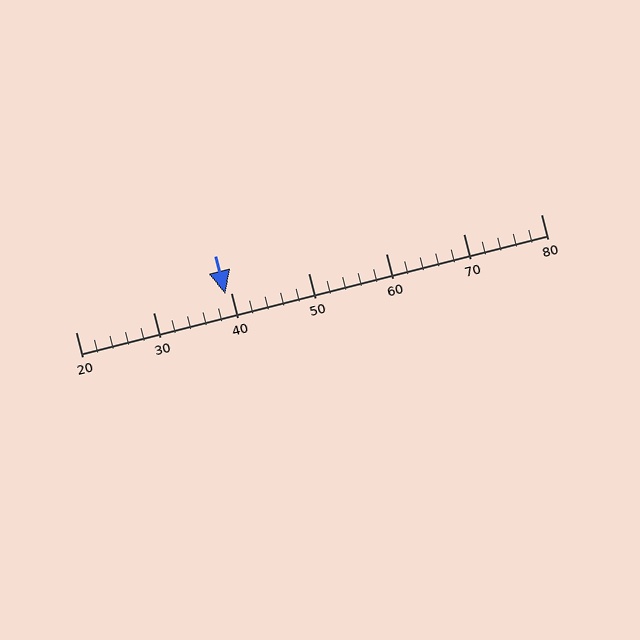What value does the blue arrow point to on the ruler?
The blue arrow points to approximately 39.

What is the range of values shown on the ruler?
The ruler shows values from 20 to 80.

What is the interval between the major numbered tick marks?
The major tick marks are spaced 10 units apart.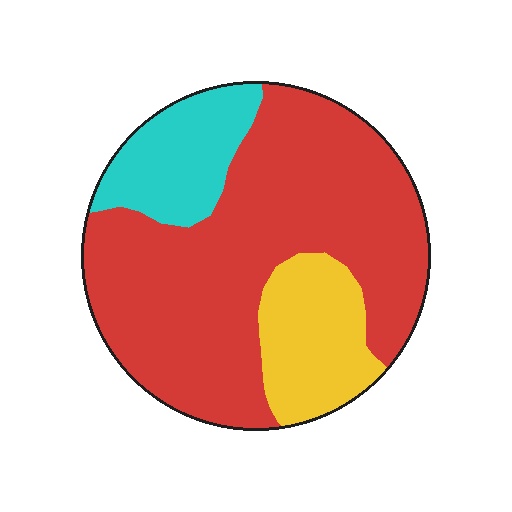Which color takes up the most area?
Red, at roughly 70%.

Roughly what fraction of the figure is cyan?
Cyan covers 16% of the figure.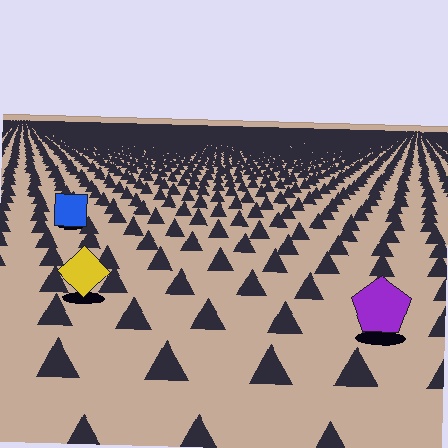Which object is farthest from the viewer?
The blue square is farthest from the viewer. It appears smaller and the ground texture around it is denser.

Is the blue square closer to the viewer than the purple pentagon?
No. The purple pentagon is closer — you can tell from the texture gradient: the ground texture is coarser near it.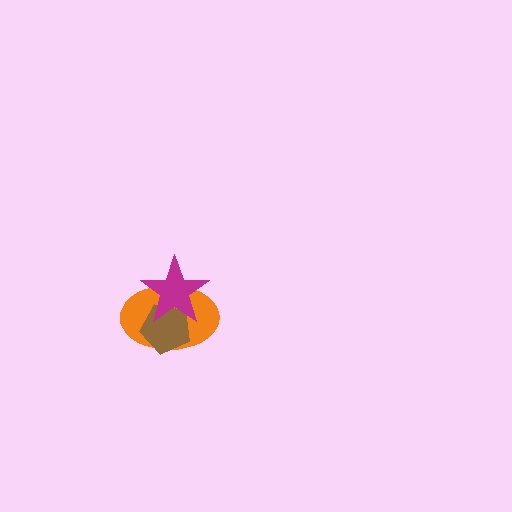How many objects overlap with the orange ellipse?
2 objects overlap with the orange ellipse.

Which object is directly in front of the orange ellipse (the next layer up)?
The brown pentagon is directly in front of the orange ellipse.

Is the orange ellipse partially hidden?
Yes, it is partially covered by another shape.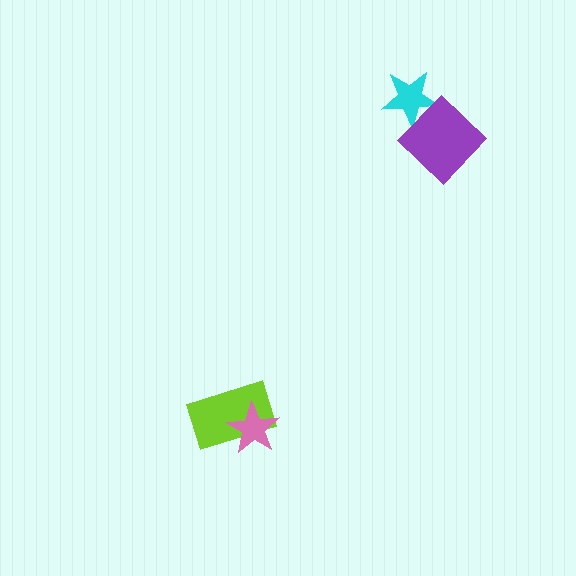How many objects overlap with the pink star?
1 object overlaps with the pink star.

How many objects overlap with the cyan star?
1 object overlaps with the cyan star.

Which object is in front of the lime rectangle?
The pink star is in front of the lime rectangle.